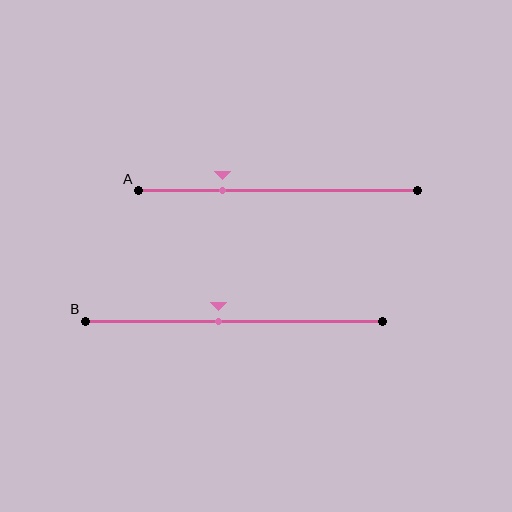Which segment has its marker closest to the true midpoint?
Segment B has its marker closest to the true midpoint.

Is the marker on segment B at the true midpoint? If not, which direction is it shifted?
No, the marker on segment B is shifted to the left by about 5% of the segment length.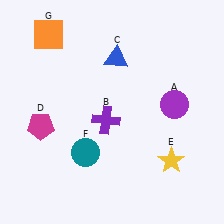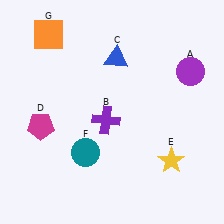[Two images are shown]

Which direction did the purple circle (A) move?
The purple circle (A) moved up.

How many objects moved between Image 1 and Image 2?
1 object moved between the two images.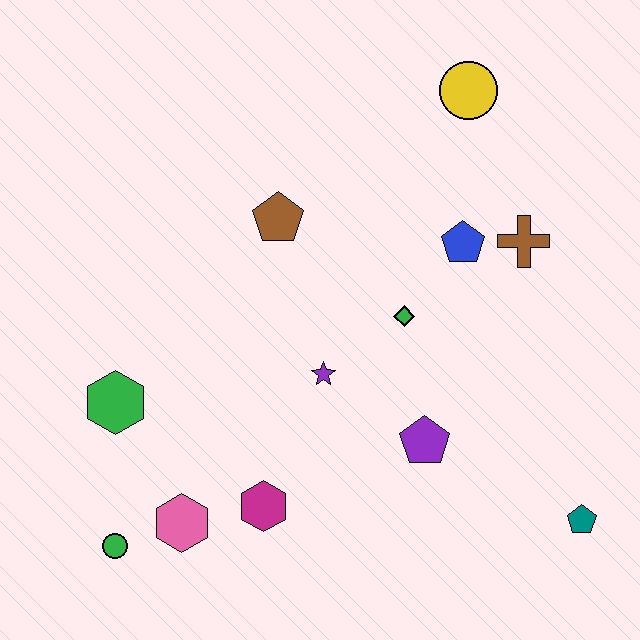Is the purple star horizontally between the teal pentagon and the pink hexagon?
Yes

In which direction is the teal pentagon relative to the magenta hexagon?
The teal pentagon is to the right of the magenta hexagon.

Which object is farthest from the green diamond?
The green circle is farthest from the green diamond.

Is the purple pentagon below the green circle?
No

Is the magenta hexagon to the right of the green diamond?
No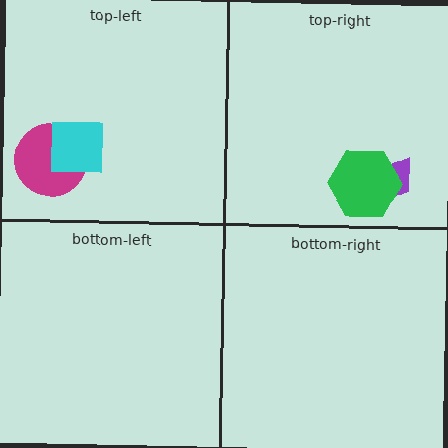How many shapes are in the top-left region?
2.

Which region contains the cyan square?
The top-left region.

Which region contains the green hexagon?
The top-right region.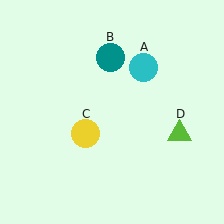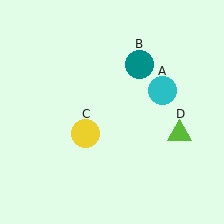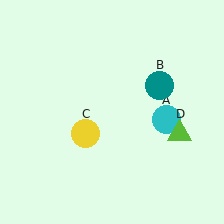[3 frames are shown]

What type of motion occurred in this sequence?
The cyan circle (object A), teal circle (object B) rotated clockwise around the center of the scene.